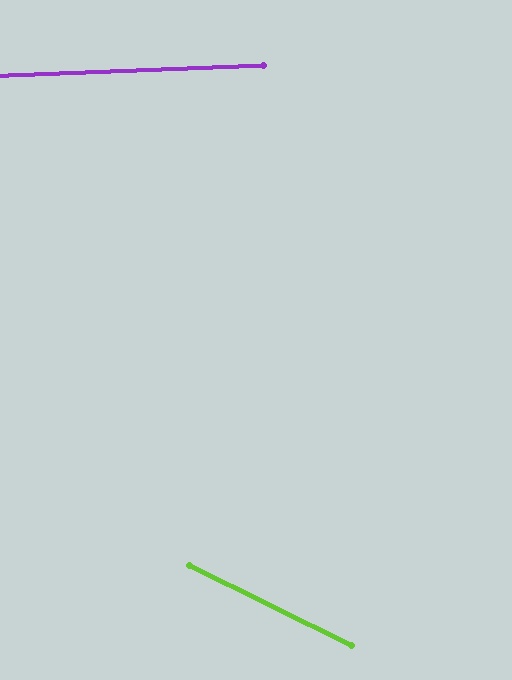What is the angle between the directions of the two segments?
Approximately 28 degrees.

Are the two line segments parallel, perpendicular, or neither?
Neither parallel nor perpendicular — they differ by about 28°.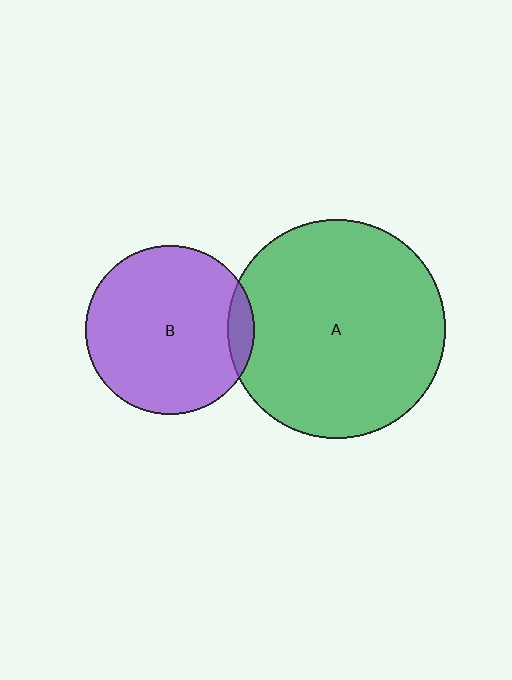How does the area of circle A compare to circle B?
Approximately 1.7 times.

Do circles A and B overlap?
Yes.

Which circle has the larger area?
Circle A (green).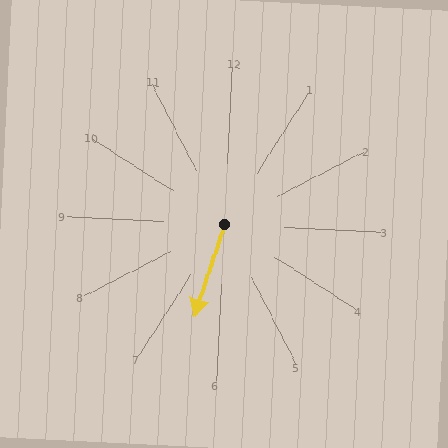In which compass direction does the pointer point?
South.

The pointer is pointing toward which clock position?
Roughly 7 o'clock.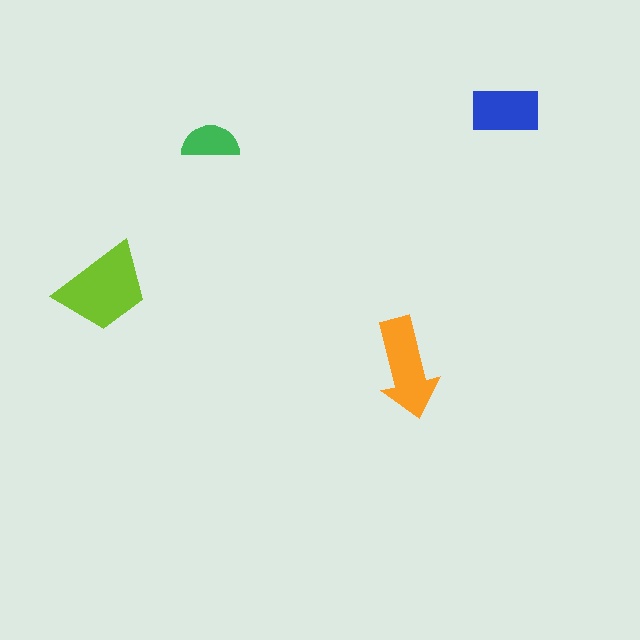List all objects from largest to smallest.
The lime trapezoid, the orange arrow, the blue rectangle, the green semicircle.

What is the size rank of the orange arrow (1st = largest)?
2nd.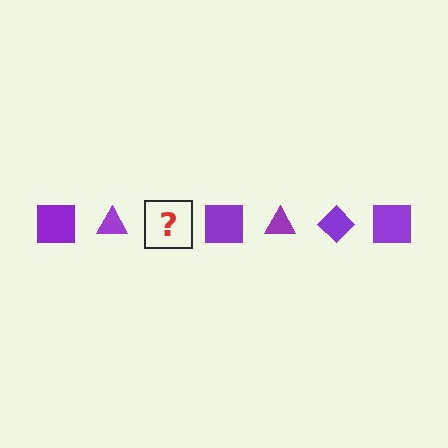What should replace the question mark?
The question mark should be replaced with a purple diamond.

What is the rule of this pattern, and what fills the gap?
The rule is that the pattern cycles through square, triangle, diamond shapes in purple. The gap should be filled with a purple diamond.